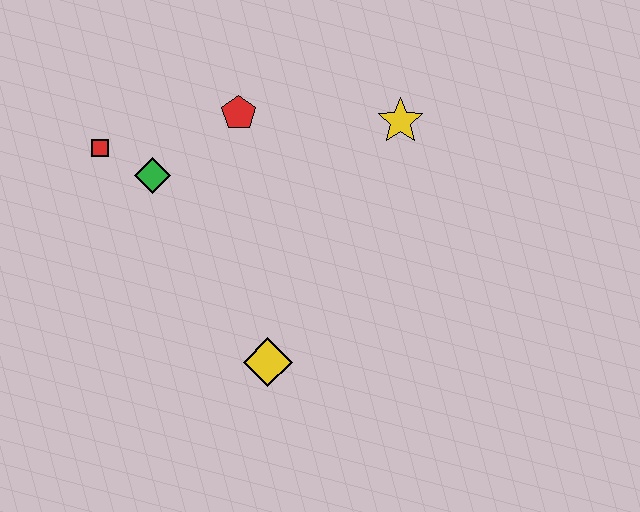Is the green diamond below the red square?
Yes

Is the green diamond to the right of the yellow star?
No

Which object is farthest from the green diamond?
The yellow star is farthest from the green diamond.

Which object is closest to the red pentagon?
The green diamond is closest to the red pentagon.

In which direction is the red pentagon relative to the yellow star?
The red pentagon is to the left of the yellow star.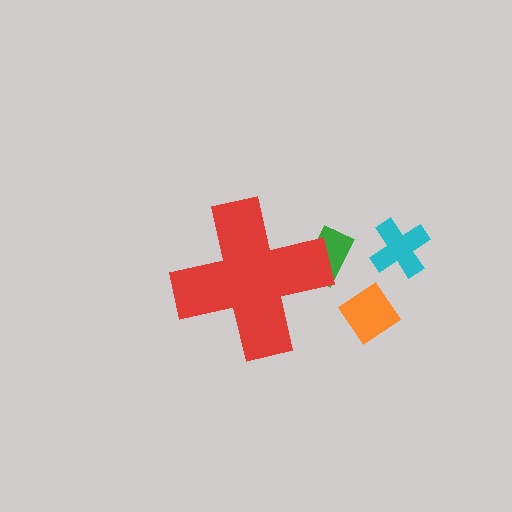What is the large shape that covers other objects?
A red cross.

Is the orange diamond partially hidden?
No, the orange diamond is fully visible.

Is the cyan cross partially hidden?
No, the cyan cross is fully visible.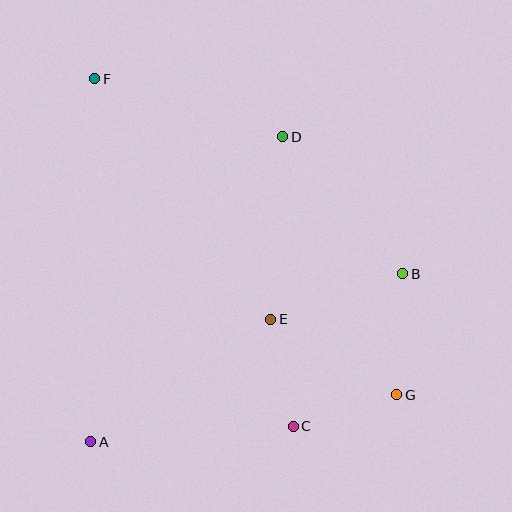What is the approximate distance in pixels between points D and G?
The distance between D and G is approximately 282 pixels.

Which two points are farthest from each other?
Points F and G are farthest from each other.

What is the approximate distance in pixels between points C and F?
The distance between C and F is approximately 400 pixels.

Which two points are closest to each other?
Points C and G are closest to each other.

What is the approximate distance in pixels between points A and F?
The distance between A and F is approximately 363 pixels.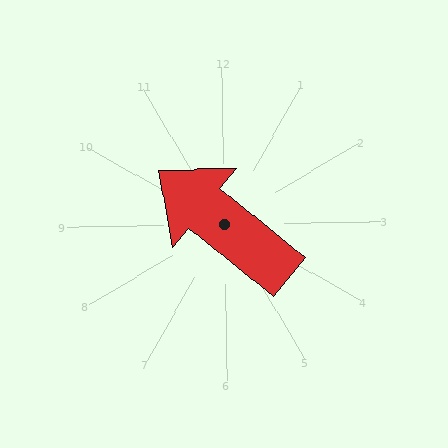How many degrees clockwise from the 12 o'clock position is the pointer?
Approximately 310 degrees.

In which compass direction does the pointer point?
Northwest.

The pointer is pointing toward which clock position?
Roughly 10 o'clock.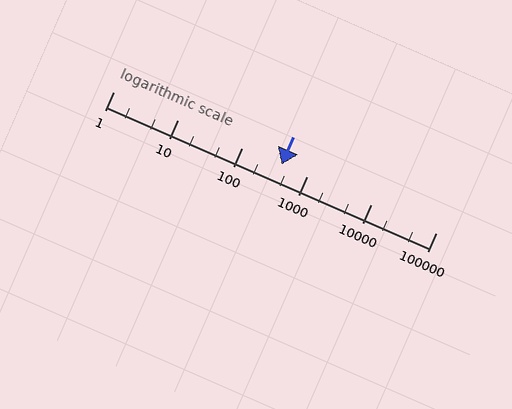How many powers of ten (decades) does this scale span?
The scale spans 5 decades, from 1 to 100000.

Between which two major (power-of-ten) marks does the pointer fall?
The pointer is between 100 and 1000.